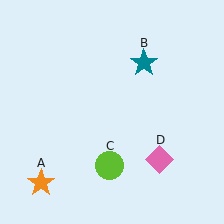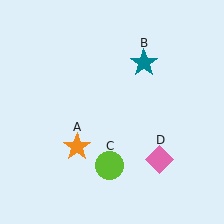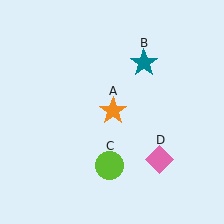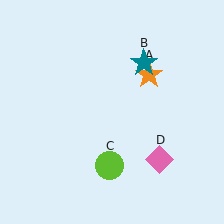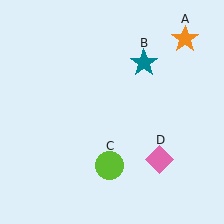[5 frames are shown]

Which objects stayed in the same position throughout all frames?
Teal star (object B) and lime circle (object C) and pink diamond (object D) remained stationary.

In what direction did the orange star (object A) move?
The orange star (object A) moved up and to the right.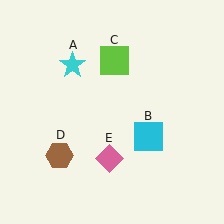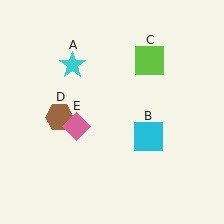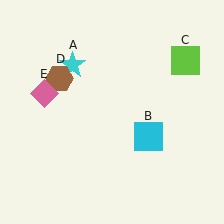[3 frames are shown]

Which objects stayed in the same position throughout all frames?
Cyan star (object A) and cyan square (object B) remained stationary.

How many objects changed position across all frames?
3 objects changed position: lime square (object C), brown hexagon (object D), pink diamond (object E).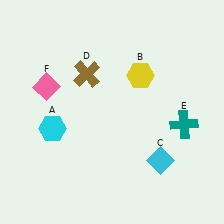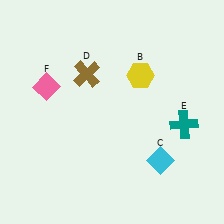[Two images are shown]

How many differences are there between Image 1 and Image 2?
There is 1 difference between the two images.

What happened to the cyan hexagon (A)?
The cyan hexagon (A) was removed in Image 2. It was in the bottom-left area of Image 1.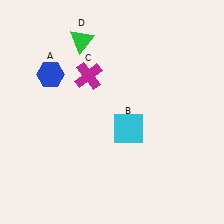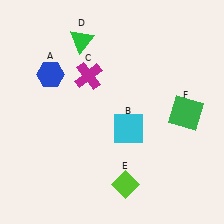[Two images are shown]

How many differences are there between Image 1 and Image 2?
There are 2 differences between the two images.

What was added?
A lime diamond (E), a green square (F) were added in Image 2.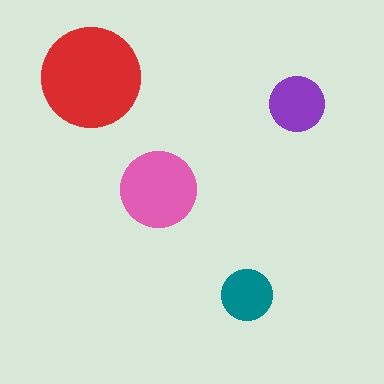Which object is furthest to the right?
The purple circle is rightmost.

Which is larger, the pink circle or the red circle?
The red one.